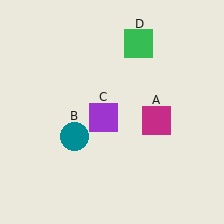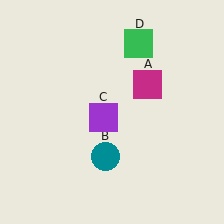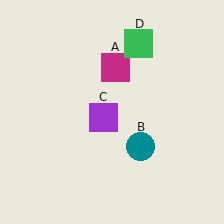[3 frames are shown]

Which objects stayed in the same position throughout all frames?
Purple square (object C) and green square (object D) remained stationary.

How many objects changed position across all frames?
2 objects changed position: magenta square (object A), teal circle (object B).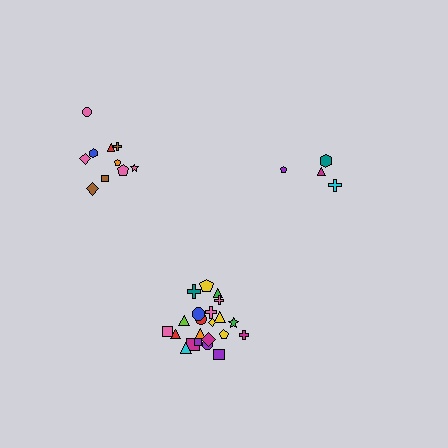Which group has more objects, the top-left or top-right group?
The top-left group.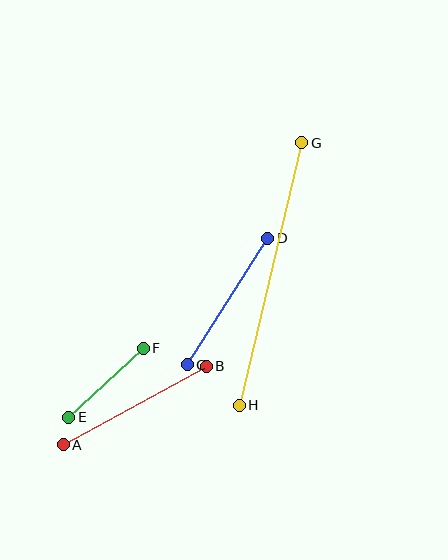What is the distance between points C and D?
The distance is approximately 150 pixels.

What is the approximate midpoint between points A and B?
The midpoint is at approximately (135, 405) pixels.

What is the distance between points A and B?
The distance is approximately 163 pixels.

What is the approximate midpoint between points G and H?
The midpoint is at approximately (270, 274) pixels.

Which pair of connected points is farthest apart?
Points G and H are farthest apart.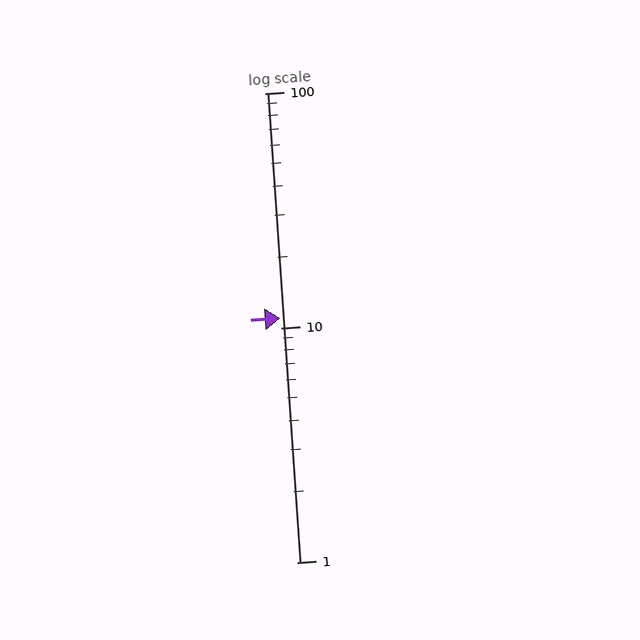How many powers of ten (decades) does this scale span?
The scale spans 2 decades, from 1 to 100.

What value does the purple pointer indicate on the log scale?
The pointer indicates approximately 11.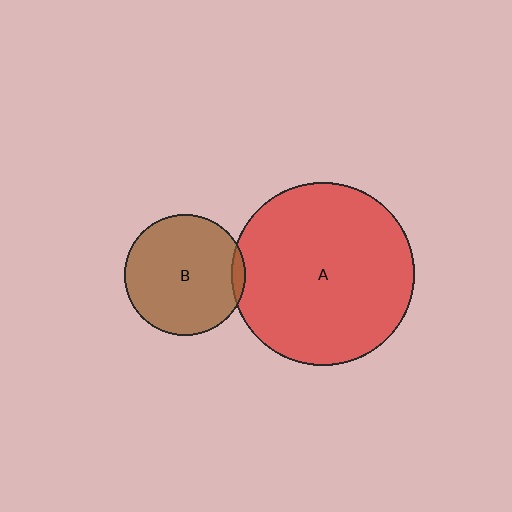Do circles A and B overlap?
Yes.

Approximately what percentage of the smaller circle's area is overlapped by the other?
Approximately 5%.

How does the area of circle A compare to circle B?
Approximately 2.3 times.